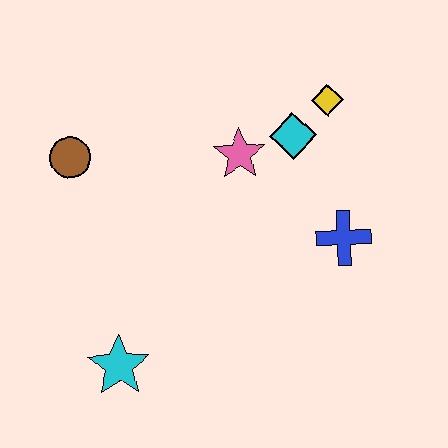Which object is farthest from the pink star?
The cyan star is farthest from the pink star.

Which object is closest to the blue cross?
The cyan diamond is closest to the blue cross.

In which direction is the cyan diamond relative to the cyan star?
The cyan diamond is above the cyan star.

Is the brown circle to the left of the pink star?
Yes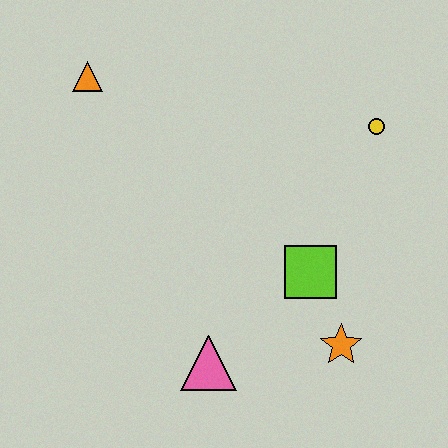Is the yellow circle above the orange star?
Yes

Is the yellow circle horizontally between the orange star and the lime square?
No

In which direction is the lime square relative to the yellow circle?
The lime square is below the yellow circle.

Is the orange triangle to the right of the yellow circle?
No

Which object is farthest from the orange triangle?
The orange star is farthest from the orange triangle.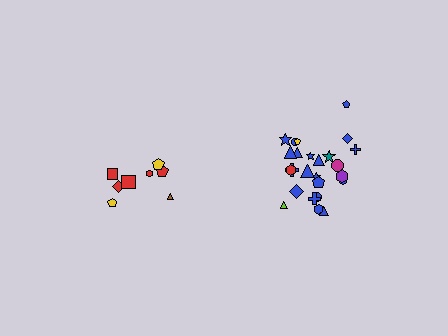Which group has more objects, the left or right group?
The right group.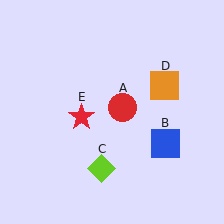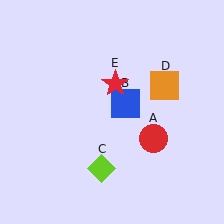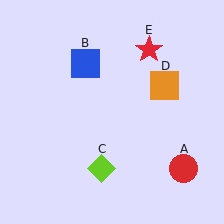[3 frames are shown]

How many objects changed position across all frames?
3 objects changed position: red circle (object A), blue square (object B), red star (object E).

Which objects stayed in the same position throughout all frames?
Lime diamond (object C) and orange square (object D) remained stationary.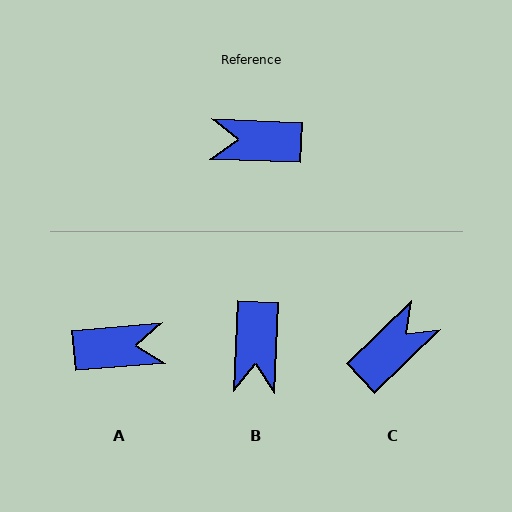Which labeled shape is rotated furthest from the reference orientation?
A, about 173 degrees away.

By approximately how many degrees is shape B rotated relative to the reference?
Approximately 90 degrees counter-clockwise.